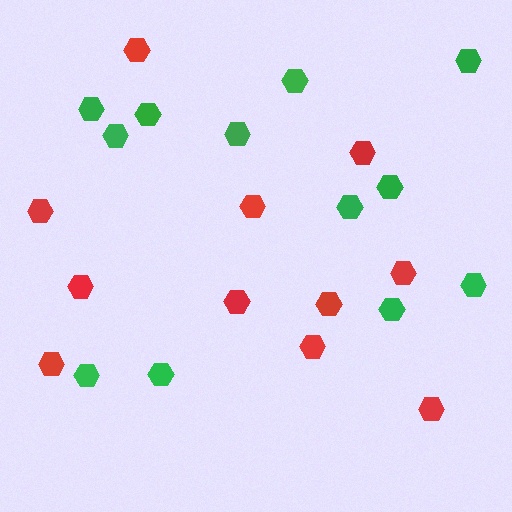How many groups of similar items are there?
There are 2 groups: one group of red hexagons (11) and one group of green hexagons (12).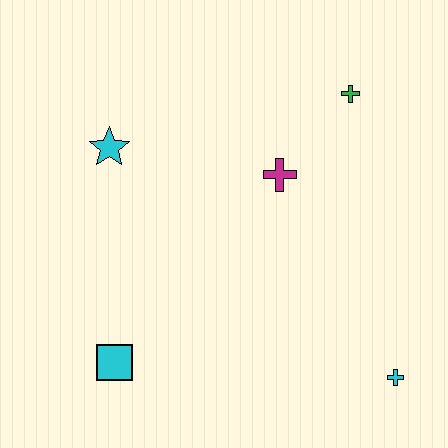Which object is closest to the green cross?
The magenta cross is closest to the green cross.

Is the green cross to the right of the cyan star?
Yes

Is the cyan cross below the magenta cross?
Yes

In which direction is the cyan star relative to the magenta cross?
The cyan star is to the left of the magenta cross.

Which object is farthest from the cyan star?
The cyan cross is farthest from the cyan star.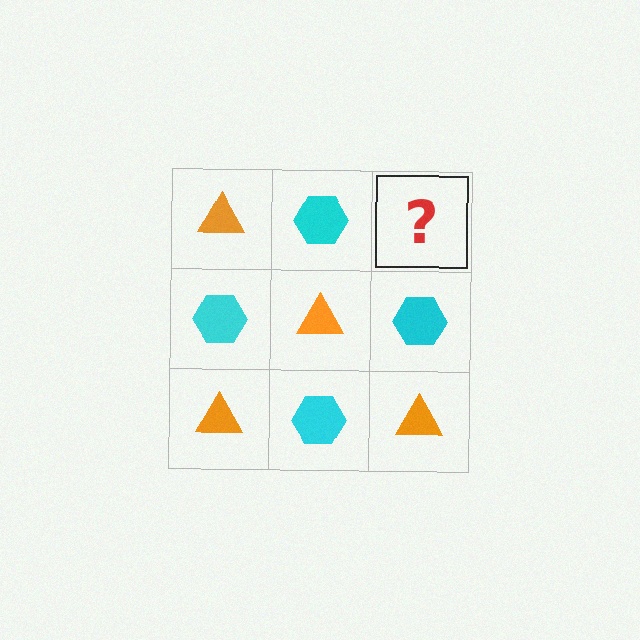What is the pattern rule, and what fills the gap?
The rule is that it alternates orange triangle and cyan hexagon in a checkerboard pattern. The gap should be filled with an orange triangle.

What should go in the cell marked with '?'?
The missing cell should contain an orange triangle.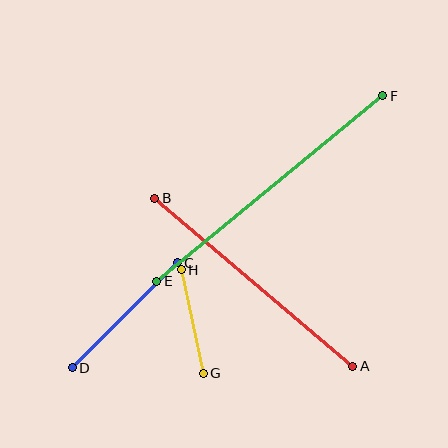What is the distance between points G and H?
The distance is approximately 105 pixels.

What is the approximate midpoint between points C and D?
The midpoint is at approximately (125, 315) pixels.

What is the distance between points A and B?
The distance is approximately 260 pixels.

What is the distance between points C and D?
The distance is approximately 149 pixels.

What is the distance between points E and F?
The distance is approximately 292 pixels.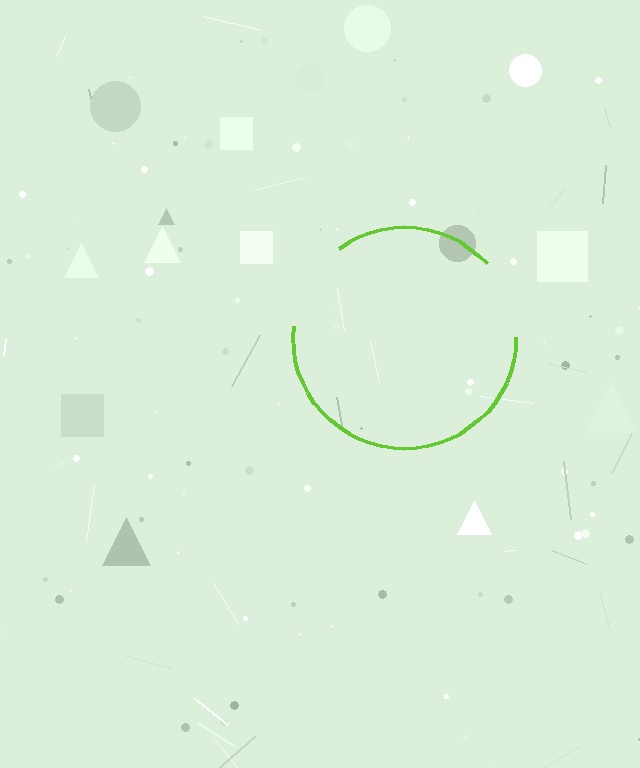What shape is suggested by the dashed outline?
The dashed outline suggests a circle.